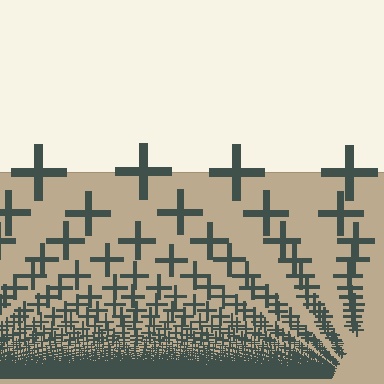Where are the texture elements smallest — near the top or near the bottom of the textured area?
Near the bottom.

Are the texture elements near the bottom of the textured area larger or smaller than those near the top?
Smaller. The gradient is inverted — elements near the bottom are smaller and denser.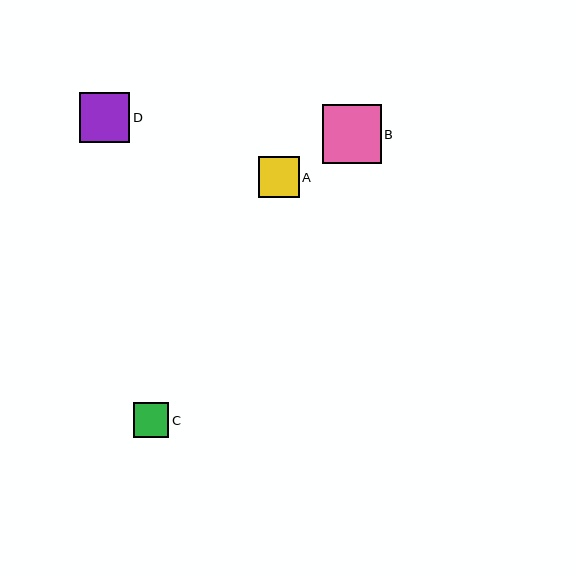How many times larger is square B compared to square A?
Square B is approximately 1.4 times the size of square A.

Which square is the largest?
Square B is the largest with a size of approximately 59 pixels.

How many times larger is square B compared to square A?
Square B is approximately 1.4 times the size of square A.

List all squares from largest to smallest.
From largest to smallest: B, D, A, C.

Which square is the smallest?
Square C is the smallest with a size of approximately 35 pixels.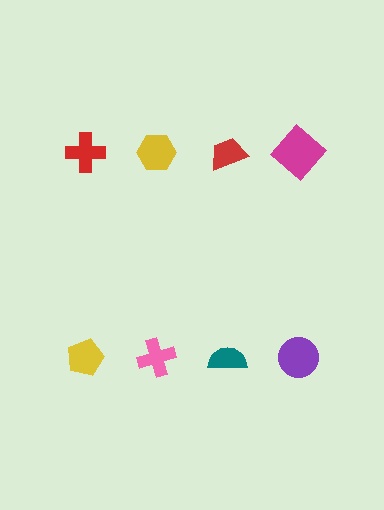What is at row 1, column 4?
A magenta diamond.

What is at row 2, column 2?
A pink cross.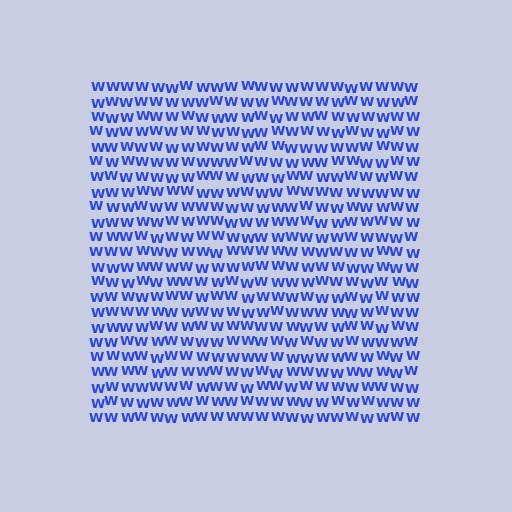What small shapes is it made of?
It is made of small letter W's.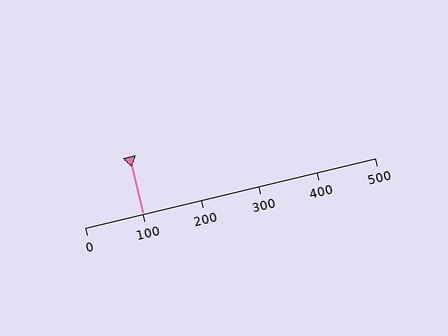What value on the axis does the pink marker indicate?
The marker indicates approximately 100.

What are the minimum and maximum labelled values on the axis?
The axis runs from 0 to 500.